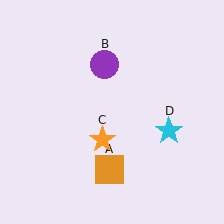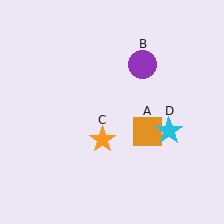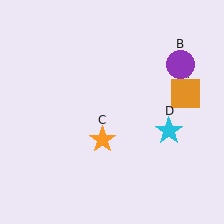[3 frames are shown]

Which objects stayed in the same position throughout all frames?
Orange star (object C) and cyan star (object D) remained stationary.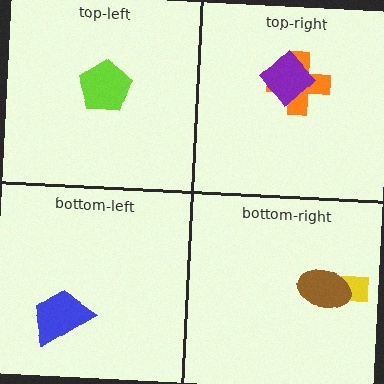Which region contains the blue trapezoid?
The bottom-left region.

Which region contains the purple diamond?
The top-right region.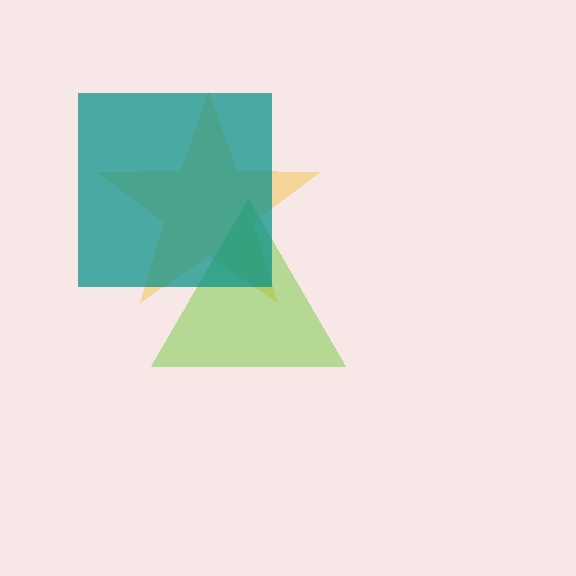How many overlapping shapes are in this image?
There are 3 overlapping shapes in the image.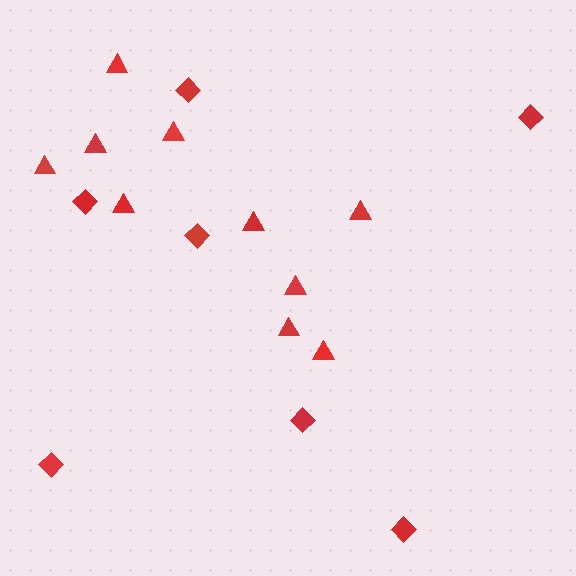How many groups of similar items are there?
There are 2 groups: one group of triangles (10) and one group of diamonds (7).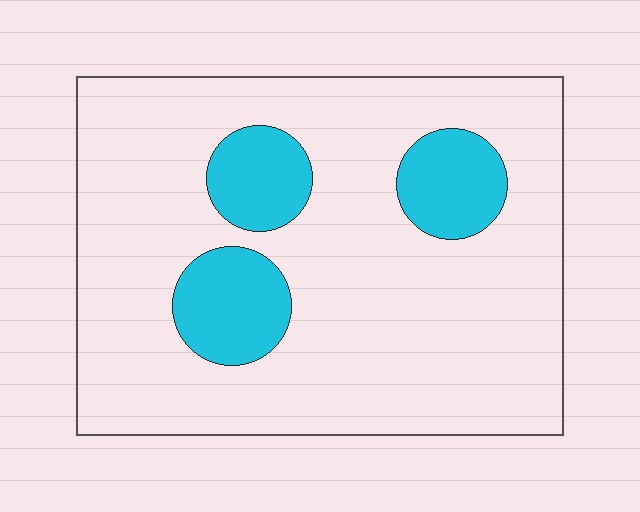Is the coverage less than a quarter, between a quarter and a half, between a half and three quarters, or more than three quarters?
Less than a quarter.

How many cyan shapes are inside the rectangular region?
3.